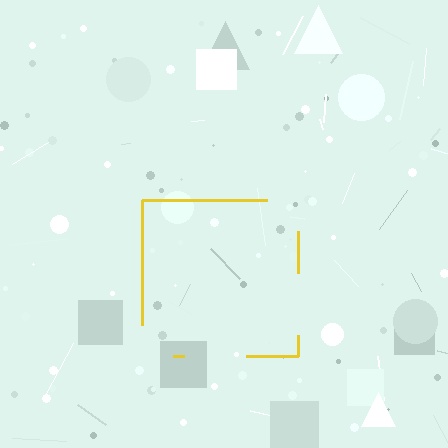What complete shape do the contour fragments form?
The contour fragments form a square.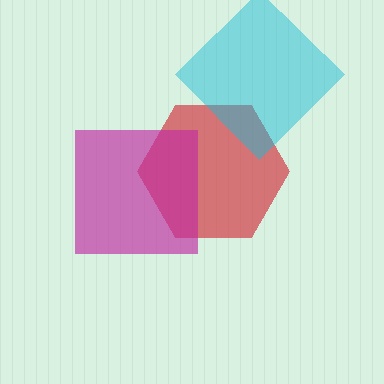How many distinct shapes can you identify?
There are 3 distinct shapes: a red hexagon, a magenta square, a cyan diamond.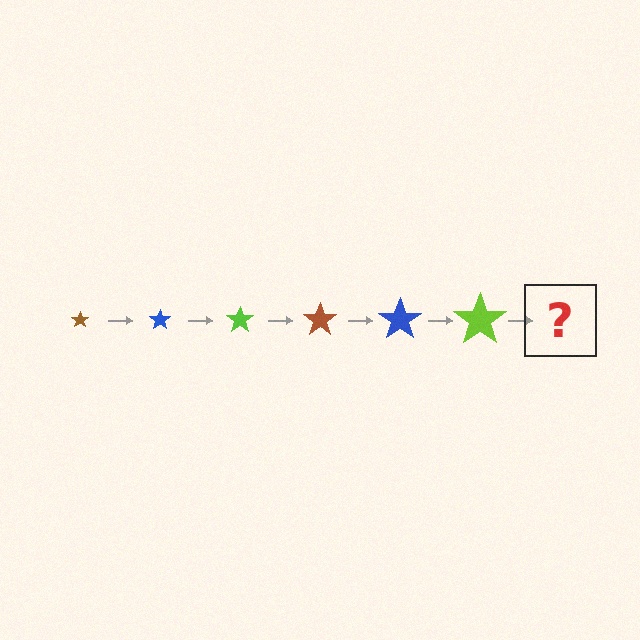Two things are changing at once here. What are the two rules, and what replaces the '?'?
The two rules are that the star grows larger each step and the color cycles through brown, blue, and lime. The '?' should be a brown star, larger than the previous one.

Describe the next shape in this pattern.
It should be a brown star, larger than the previous one.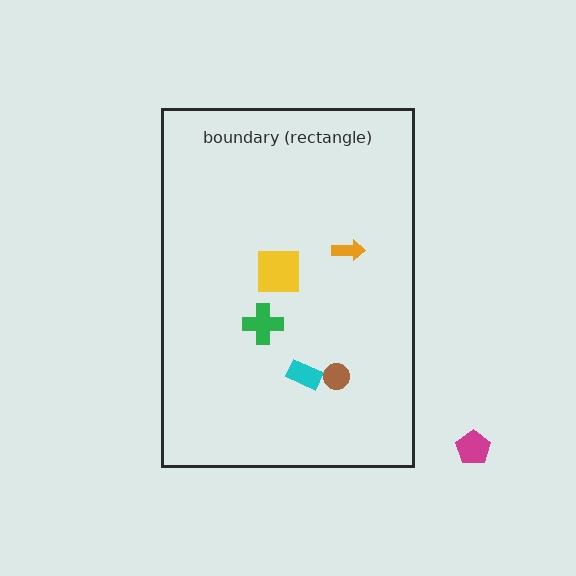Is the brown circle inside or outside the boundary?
Inside.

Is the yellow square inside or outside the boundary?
Inside.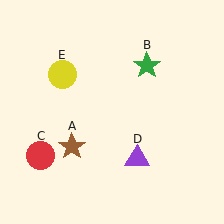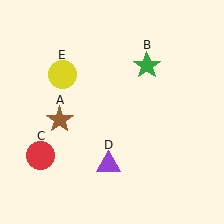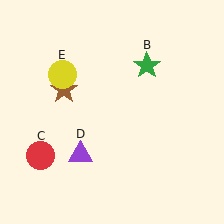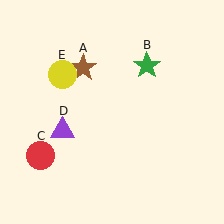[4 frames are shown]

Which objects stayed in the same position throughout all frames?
Green star (object B) and red circle (object C) and yellow circle (object E) remained stationary.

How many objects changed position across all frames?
2 objects changed position: brown star (object A), purple triangle (object D).